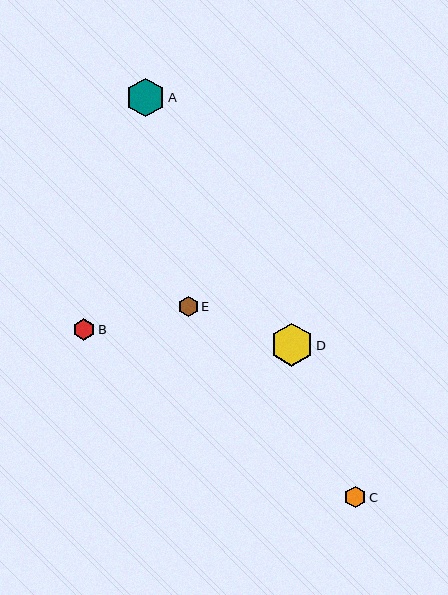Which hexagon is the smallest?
Hexagon E is the smallest with a size of approximately 20 pixels.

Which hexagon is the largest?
Hexagon D is the largest with a size of approximately 43 pixels.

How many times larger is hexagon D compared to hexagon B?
Hexagon D is approximately 2.0 times the size of hexagon B.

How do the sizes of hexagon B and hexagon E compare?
Hexagon B and hexagon E are approximately the same size.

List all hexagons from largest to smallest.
From largest to smallest: D, A, B, C, E.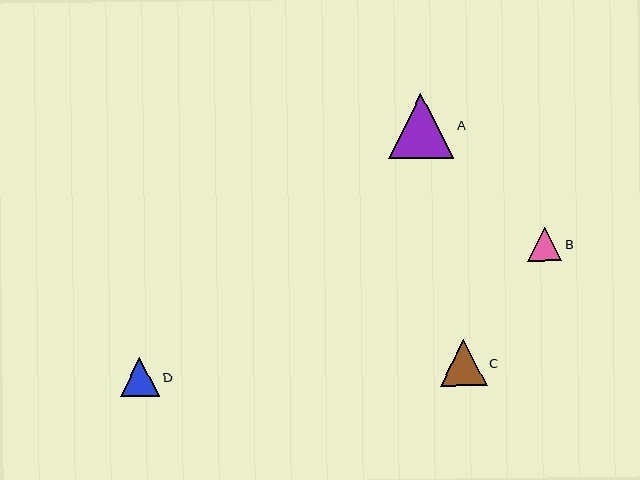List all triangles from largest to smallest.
From largest to smallest: A, C, D, B.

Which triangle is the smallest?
Triangle B is the smallest with a size of approximately 34 pixels.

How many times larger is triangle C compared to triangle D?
Triangle C is approximately 1.2 times the size of triangle D.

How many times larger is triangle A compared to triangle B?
Triangle A is approximately 1.9 times the size of triangle B.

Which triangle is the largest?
Triangle A is the largest with a size of approximately 65 pixels.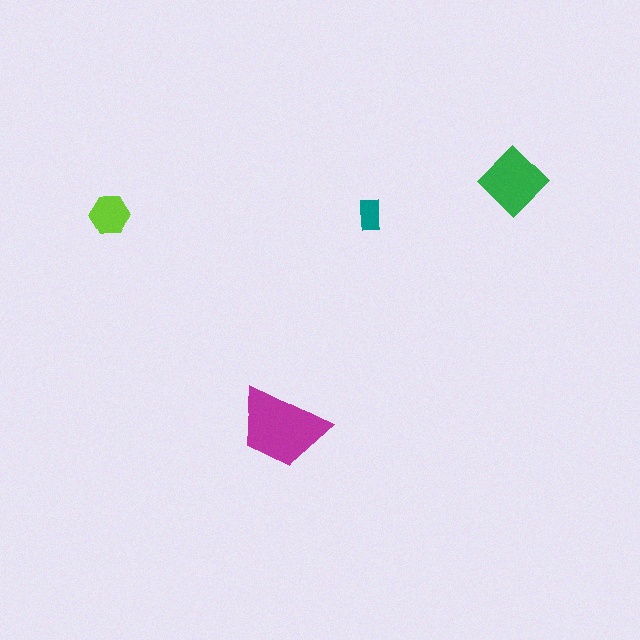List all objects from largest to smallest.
The magenta trapezoid, the green diamond, the lime hexagon, the teal rectangle.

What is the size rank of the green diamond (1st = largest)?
2nd.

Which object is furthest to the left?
The lime hexagon is leftmost.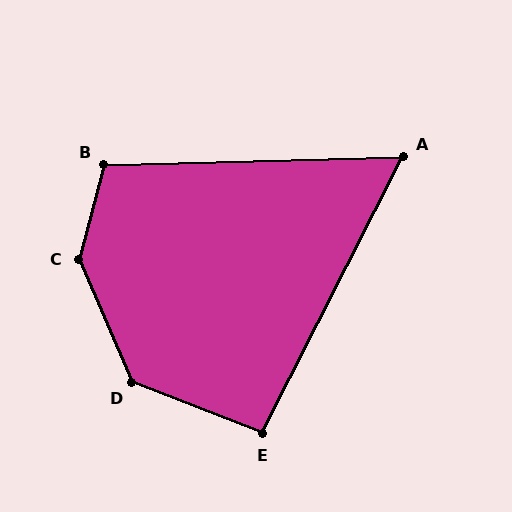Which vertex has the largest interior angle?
C, at approximately 142 degrees.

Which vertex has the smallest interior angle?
A, at approximately 61 degrees.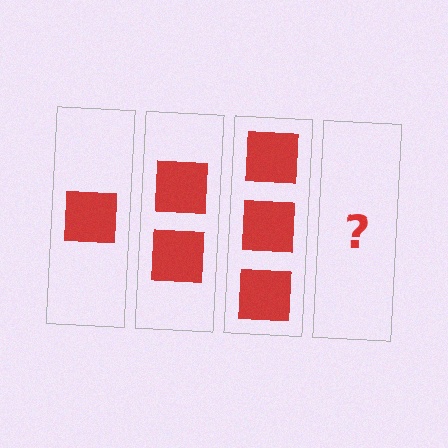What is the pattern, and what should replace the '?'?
The pattern is that each step adds one more square. The '?' should be 4 squares.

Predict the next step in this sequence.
The next step is 4 squares.